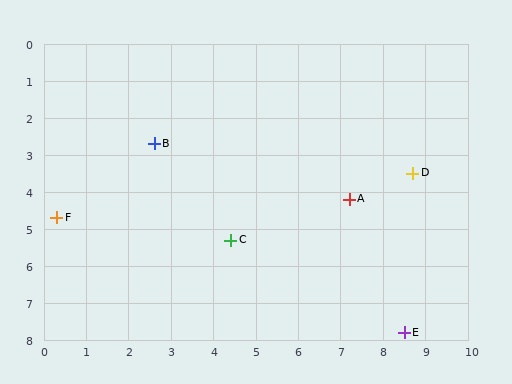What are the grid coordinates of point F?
Point F is at approximately (0.3, 4.7).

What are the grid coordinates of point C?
Point C is at approximately (4.4, 5.3).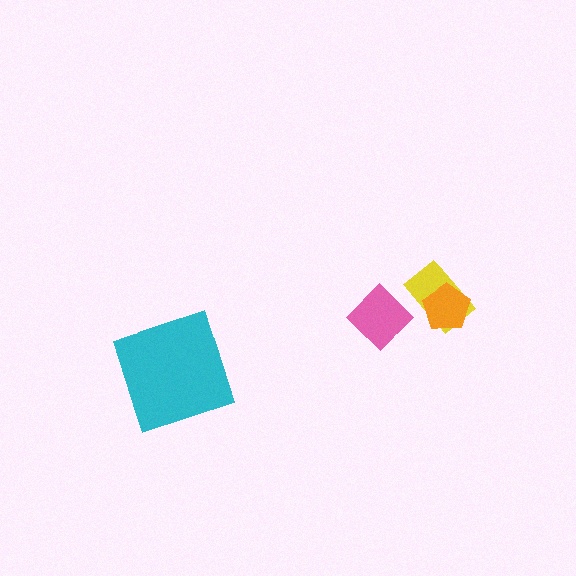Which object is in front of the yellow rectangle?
The orange pentagon is in front of the yellow rectangle.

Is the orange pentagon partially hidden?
No, no other shape covers it.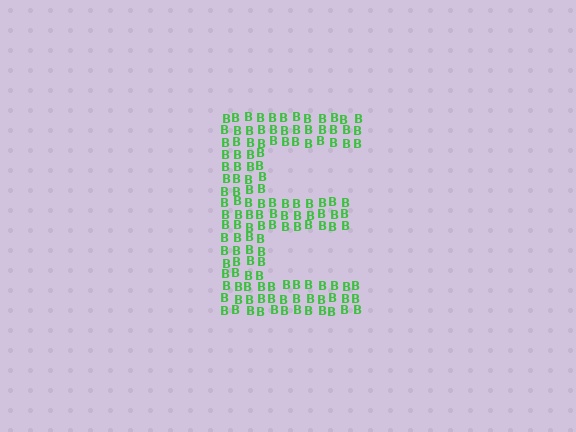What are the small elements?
The small elements are letter B's.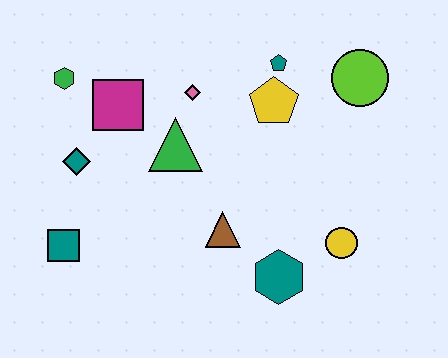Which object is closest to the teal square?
The teal diamond is closest to the teal square.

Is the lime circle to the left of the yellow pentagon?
No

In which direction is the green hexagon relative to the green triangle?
The green hexagon is to the left of the green triangle.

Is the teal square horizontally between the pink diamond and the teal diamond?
No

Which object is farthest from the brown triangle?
The green hexagon is farthest from the brown triangle.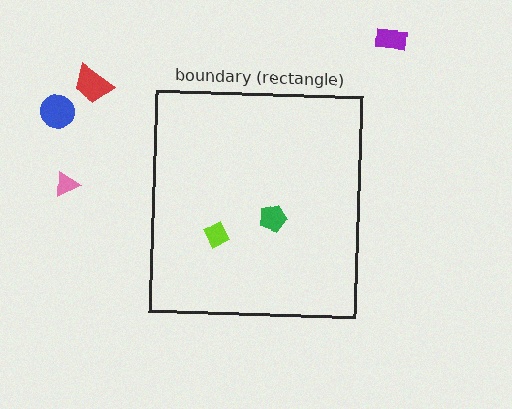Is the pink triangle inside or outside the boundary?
Outside.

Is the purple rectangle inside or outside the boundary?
Outside.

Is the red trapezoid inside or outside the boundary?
Outside.